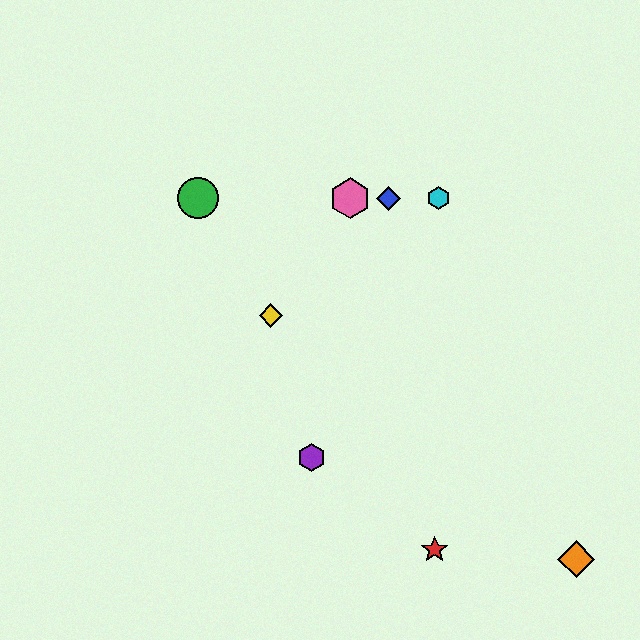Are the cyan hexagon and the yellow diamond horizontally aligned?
No, the cyan hexagon is at y≈198 and the yellow diamond is at y≈315.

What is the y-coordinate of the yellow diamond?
The yellow diamond is at y≈315.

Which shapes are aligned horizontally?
The blue diamond, the green circle, the cyan hexagon, the pink hexagon are aligned horizontally.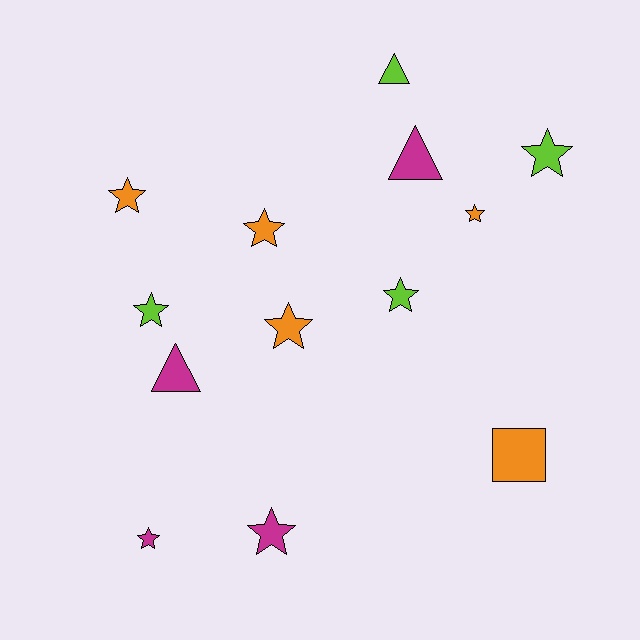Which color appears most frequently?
Orange, with 5 objects.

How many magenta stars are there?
There are 2 magenta stars.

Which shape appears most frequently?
Star, with 9 objects.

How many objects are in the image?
There are 13 objects.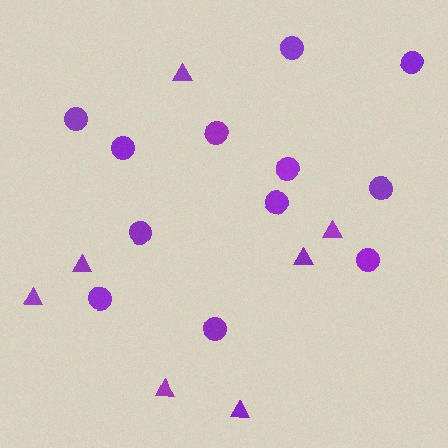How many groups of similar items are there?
There are 2 groups: one group of triangles (7) and one group of circles (12).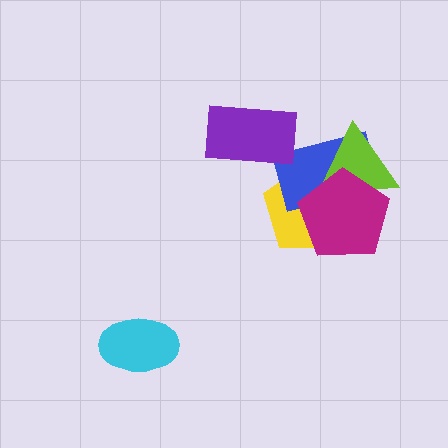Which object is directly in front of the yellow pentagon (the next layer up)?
The blue rectangle is directly in front of the yellow pentagon.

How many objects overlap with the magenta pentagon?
3 objects overlap with the magenta pentagon.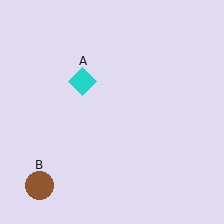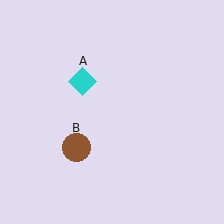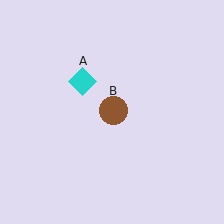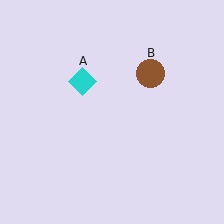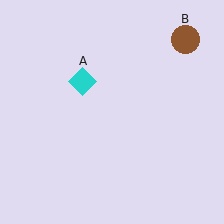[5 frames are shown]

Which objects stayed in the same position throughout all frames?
Cyan diamond (object A) remained stationary.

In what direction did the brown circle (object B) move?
The brown circle (object B) moved up and to the right.